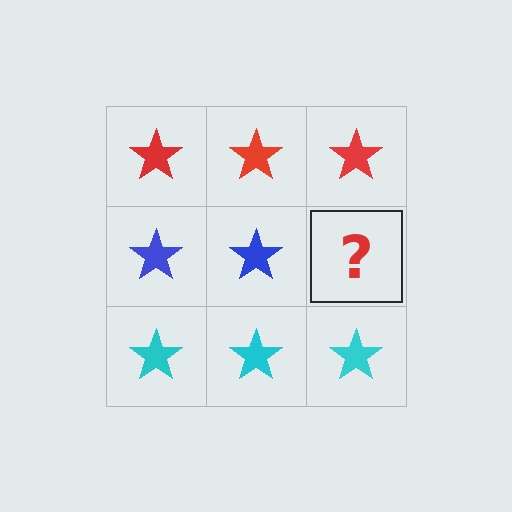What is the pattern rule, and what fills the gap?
The rule is that each row has a consistent color. The gap should be filled with a blue star.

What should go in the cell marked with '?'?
The missing cell should contain a blue star.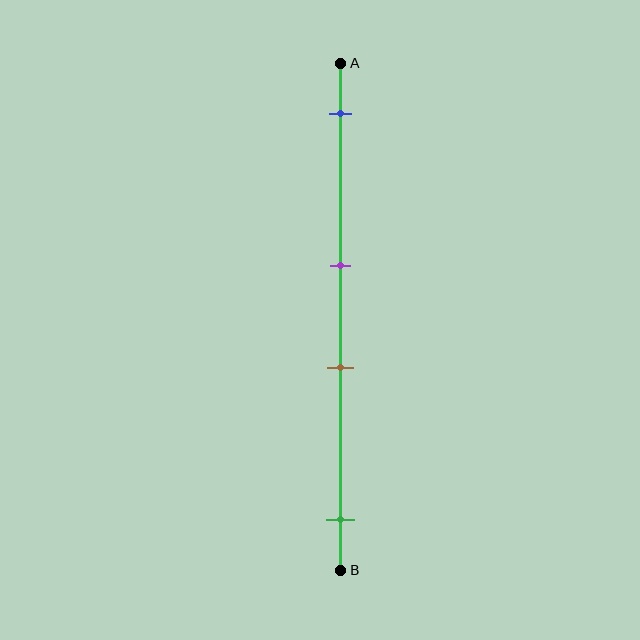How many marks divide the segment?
There are 4 marks dividing the segment.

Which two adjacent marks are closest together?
The purple and brown marks are the closest adjacent pair.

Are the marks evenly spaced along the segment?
No, the marks are not evenly spaced.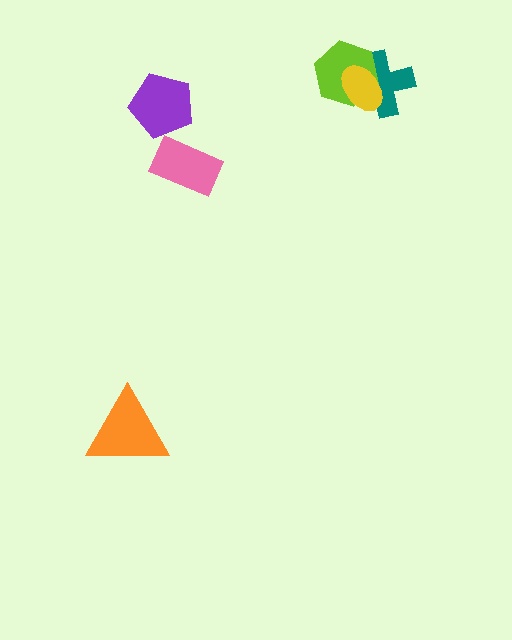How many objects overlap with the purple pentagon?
0 objects overlap with the purple pentagon.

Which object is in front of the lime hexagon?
The yellow ellipse is in front of the lime hexagon.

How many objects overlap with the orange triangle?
0 objects overlap with the orange triangle.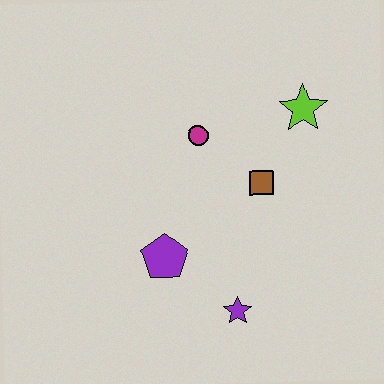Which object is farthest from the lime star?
The purple star is farthest from the lime star.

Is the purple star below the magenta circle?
Yes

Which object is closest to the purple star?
The purple pentagon is closest to the purple star.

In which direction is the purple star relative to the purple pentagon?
The purple star is to the right of the purple pentagon.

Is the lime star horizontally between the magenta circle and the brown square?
No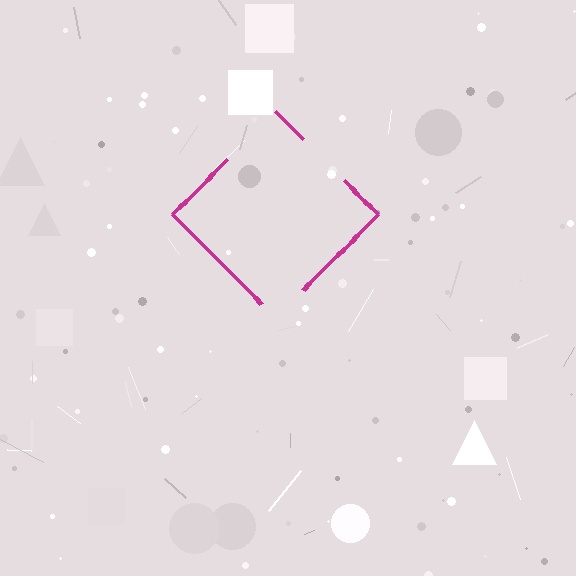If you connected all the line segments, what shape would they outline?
They would outline a diamond.